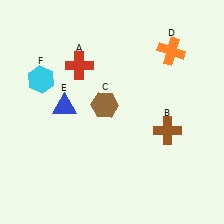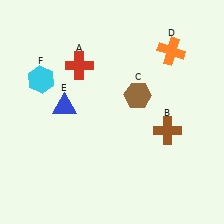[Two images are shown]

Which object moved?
The brown hexagon (C) moved right.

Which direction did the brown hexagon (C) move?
The brown hexagon (C) moved right.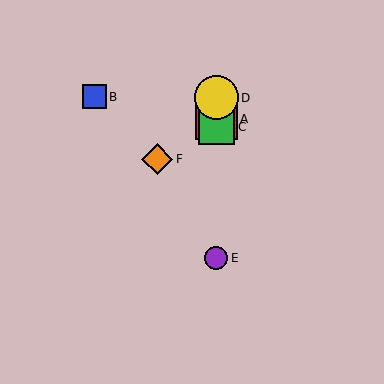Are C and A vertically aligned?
Yes, both are at x≈216.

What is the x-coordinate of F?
Object F is at x≈157.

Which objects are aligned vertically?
Objects A, C, D, E are aligned vertically.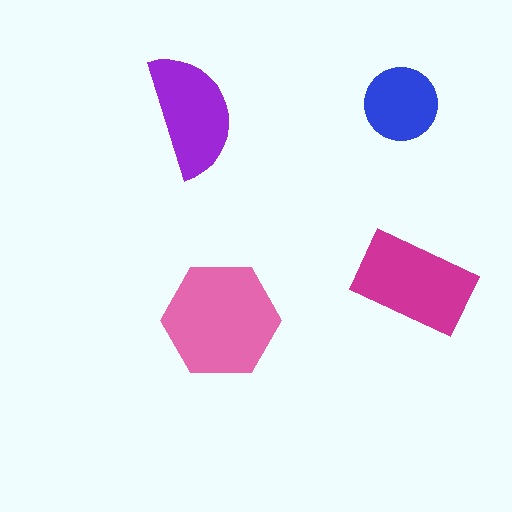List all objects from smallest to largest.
The blue circle, the purple semicircle, the magenta rectangle, the pink hexagon.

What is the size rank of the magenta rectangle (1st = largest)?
2nd.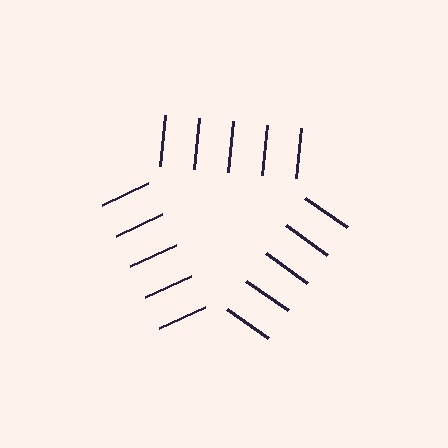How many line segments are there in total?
15 — 5 along each of the 3 edges.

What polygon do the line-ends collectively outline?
An illusory triangle — the line segments terminate on its edges but no continuous stroke is drawn.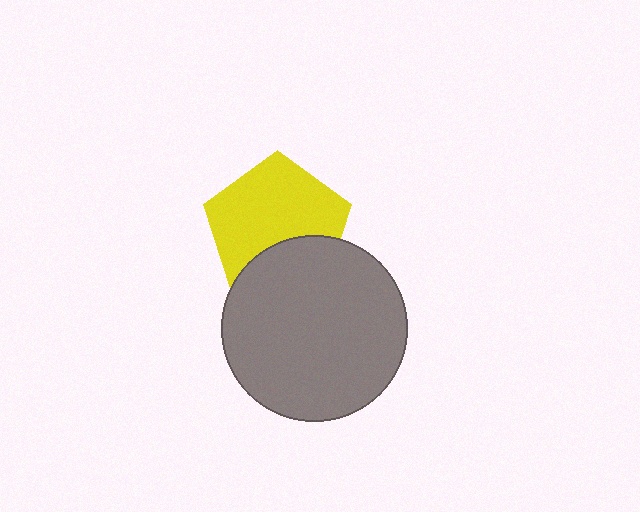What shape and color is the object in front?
The object in front is a gray circle.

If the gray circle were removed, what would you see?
You would see the complete yellow pentagon.